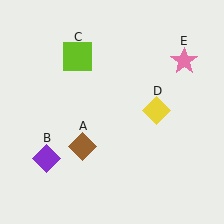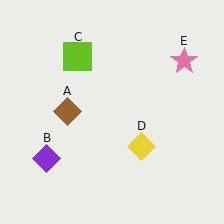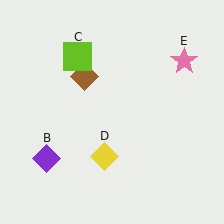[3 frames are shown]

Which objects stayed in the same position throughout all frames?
Purple diamond (object B) and lime square (object C) and pink star (object E) remained stationary.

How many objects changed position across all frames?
2 objects changed position: brown diamond (object A), yellow diamond (object D).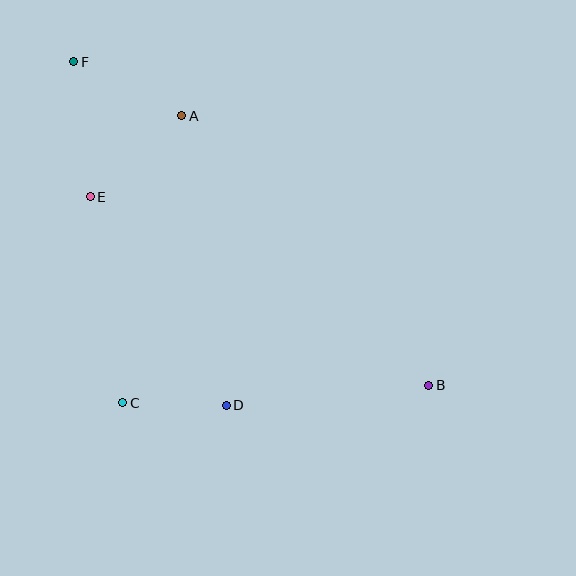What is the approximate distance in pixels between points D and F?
The distance between D and F is approximately 376 pixels.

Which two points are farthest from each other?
Points B and F are farthest from each other.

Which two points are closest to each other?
Points C and D are closest to each other.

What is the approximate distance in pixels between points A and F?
The distance between A and F is approximately 121 pixels.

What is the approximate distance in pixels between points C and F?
The distance between C and F is approximately 345 pixels.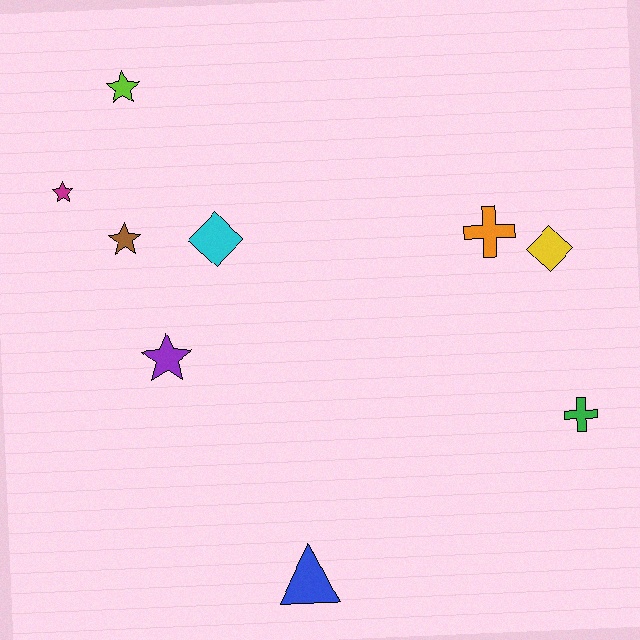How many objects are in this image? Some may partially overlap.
There are 9 objects.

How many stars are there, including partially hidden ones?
There are 4 stars.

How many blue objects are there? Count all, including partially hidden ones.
There is 1 blue object.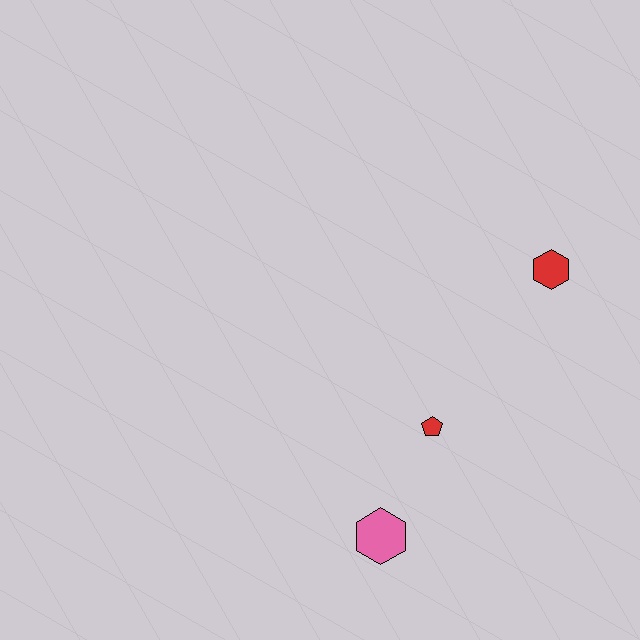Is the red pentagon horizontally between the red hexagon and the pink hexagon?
Yes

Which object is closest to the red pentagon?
The pink hexagon is closest to the red pentagon.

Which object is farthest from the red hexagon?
The pink hexagon is farthest from the red hexagon.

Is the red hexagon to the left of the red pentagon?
No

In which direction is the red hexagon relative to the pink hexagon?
The red hexagon is above the pink hexagon.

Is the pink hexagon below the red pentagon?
Yes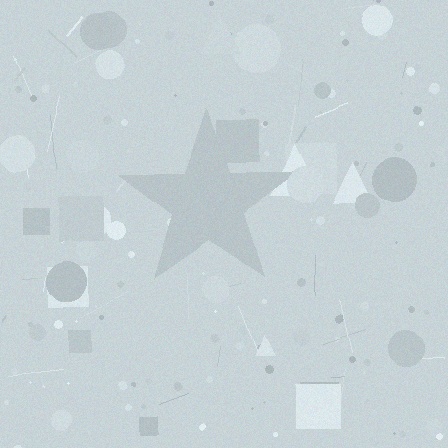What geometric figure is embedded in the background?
A star is embedded in the background.